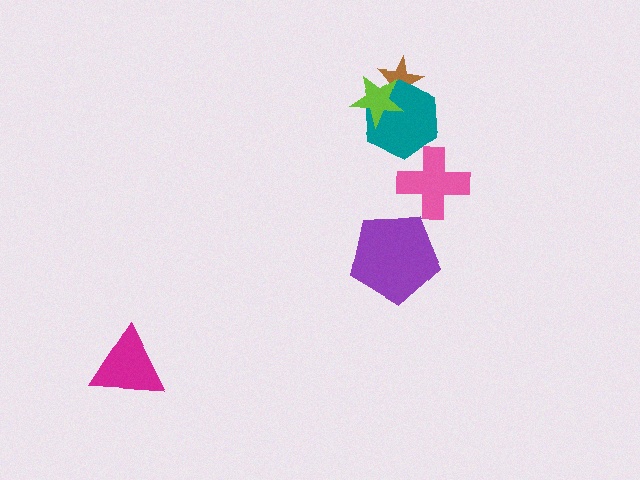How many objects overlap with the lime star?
2 objects overlap with the lime star.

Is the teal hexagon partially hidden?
Yes, it is partially covered by another shape.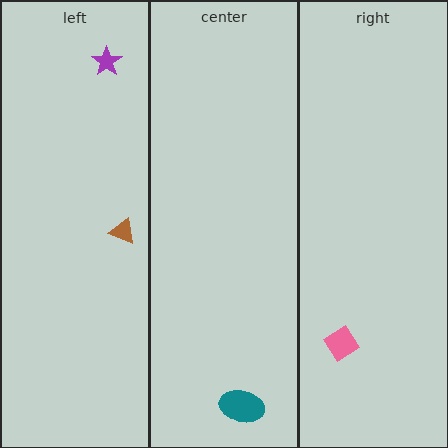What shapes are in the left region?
The purple star, the brown triangle.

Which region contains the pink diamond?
The right region.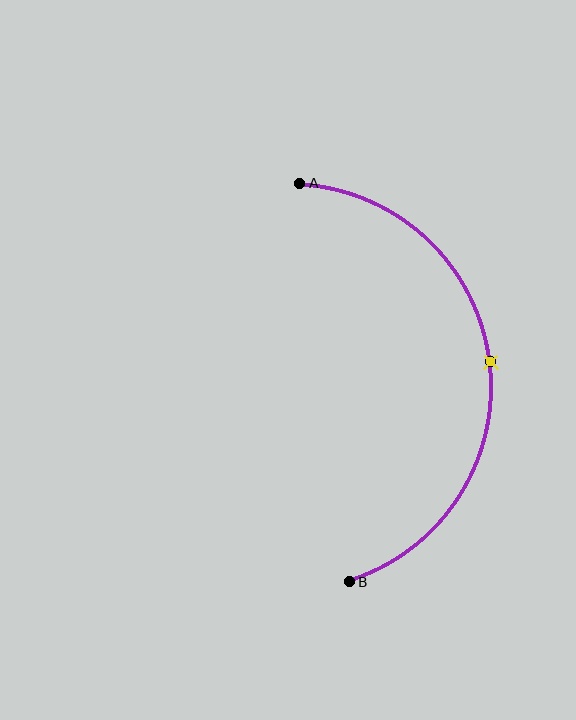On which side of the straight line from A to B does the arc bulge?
The arc bulges to the right of the straight line connecting A and B.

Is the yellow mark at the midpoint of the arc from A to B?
Yes. The yellow mark lies on the arc at equal arc-length from both A and B — it is the arc midpoint.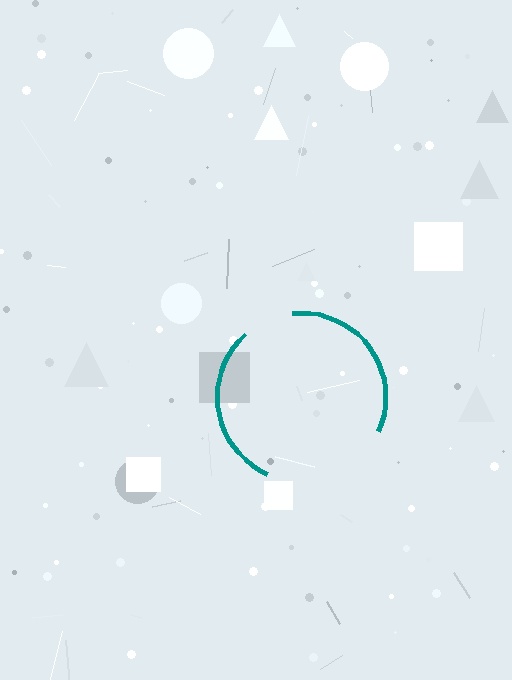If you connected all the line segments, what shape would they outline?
They would outline a circle.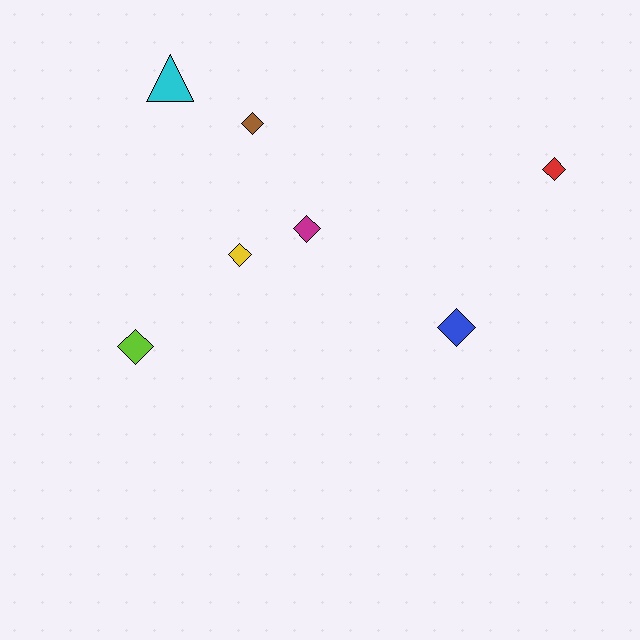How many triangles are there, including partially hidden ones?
There is 1 triangle.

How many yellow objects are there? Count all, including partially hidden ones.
There is 1 yellow object.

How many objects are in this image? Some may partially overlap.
There are 7 objects.